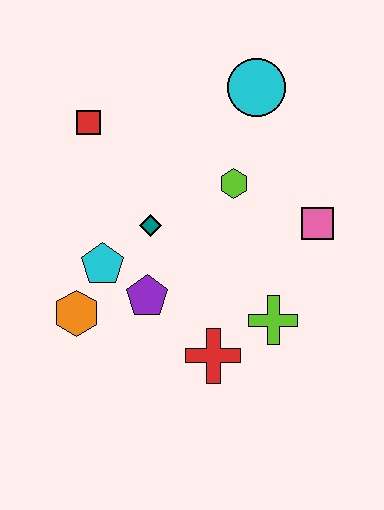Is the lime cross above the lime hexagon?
No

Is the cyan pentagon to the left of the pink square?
Yes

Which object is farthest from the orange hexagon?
The cyan circle is farthest from the orange hexagon.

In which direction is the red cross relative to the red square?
The red cross is below the red square.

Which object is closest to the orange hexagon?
The cyan pentagon is closest to the orange hexagon.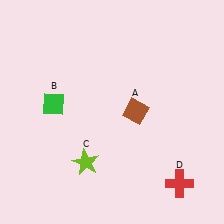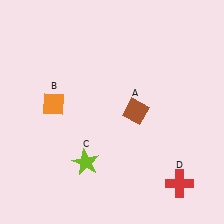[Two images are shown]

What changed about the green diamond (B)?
In Image 1, B is green. In Image 2, it changed to orange.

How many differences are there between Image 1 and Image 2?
There is 1 difference between the two images.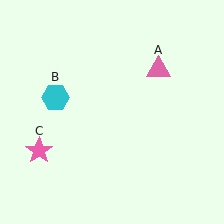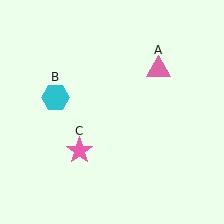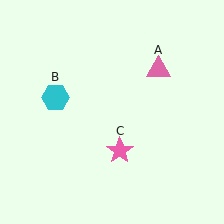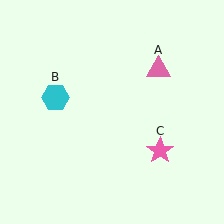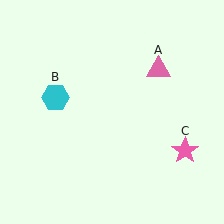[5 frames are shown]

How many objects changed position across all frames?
1 object changed position: pink star (object C).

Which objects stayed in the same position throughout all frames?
Pink triangle (object A) and cyan hexagon (object B) remained stationary.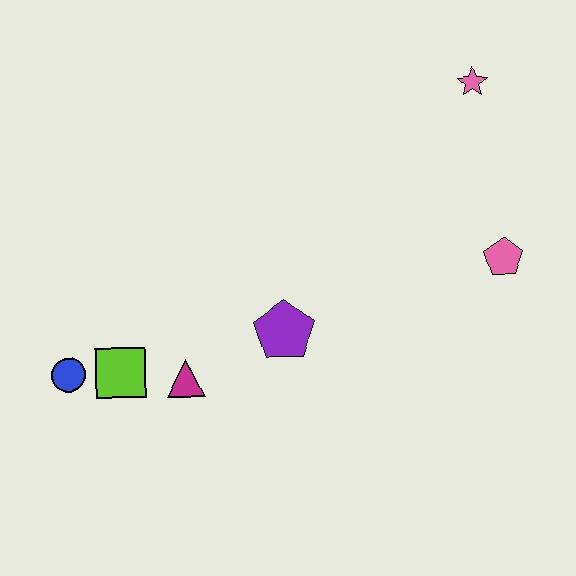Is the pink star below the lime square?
No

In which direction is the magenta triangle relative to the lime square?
The magenta triangle is to the right of the lime square.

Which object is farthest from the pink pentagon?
The blue circle is farthest from the pink pentagon.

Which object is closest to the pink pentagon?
The pink star is closest to the pink pentagon.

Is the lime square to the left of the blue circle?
No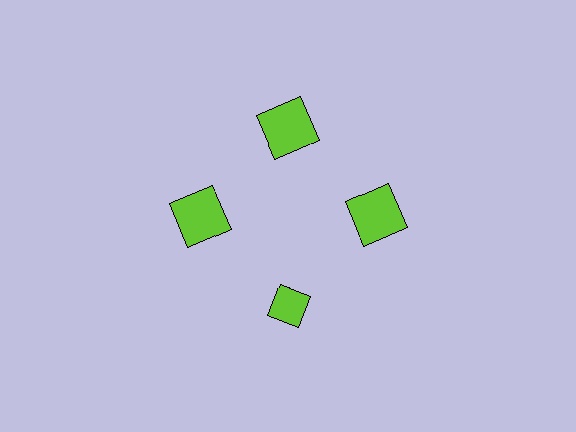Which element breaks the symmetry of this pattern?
The lime diamond at roughly the 6 o'clock position breaks the symmetry. All other shapes are lime squares.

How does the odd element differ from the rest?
It has a different shape: diamond instead of square.